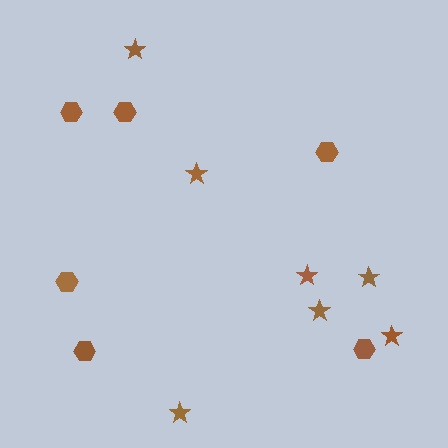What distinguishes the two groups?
There are 2 groups: one group of hexagons (6) and one group of stars (7).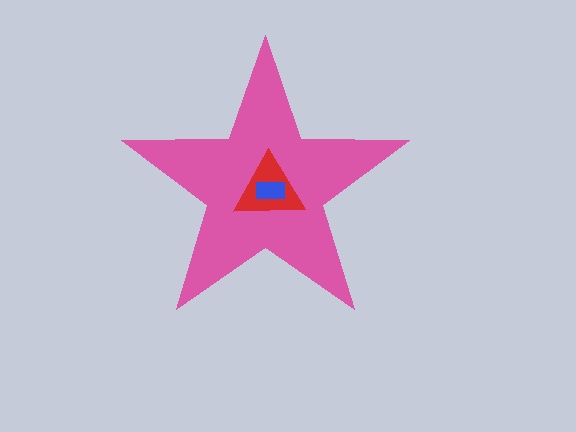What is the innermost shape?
The blue rectangle.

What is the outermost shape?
The pink star.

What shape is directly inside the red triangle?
The blue rectangle.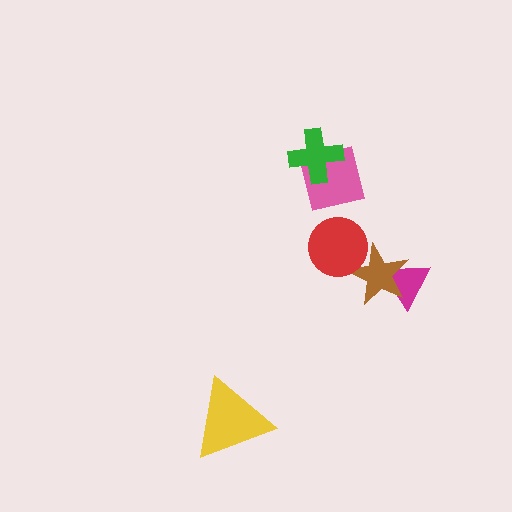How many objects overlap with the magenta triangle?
1 object overlaps with the magenta triangle.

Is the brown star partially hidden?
Yes, it is partially covered by another shape.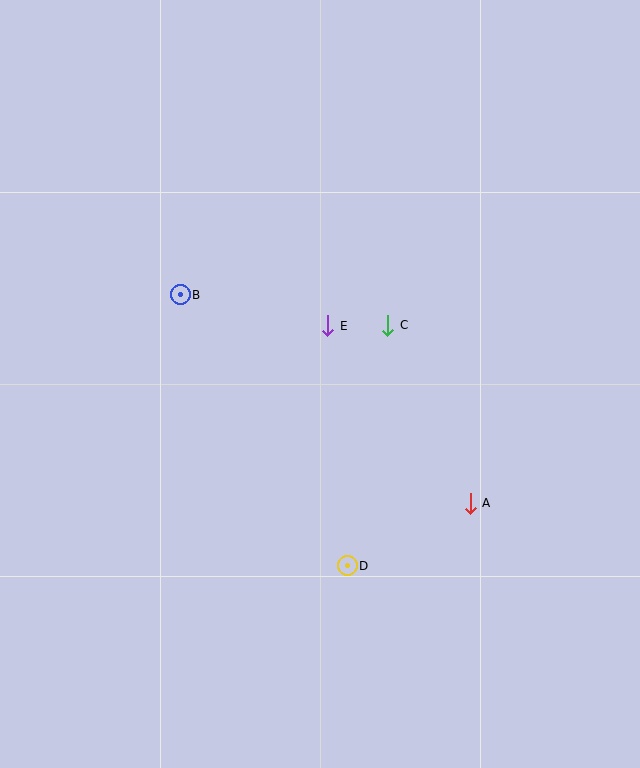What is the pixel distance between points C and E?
The distance between C and E is 60 pixels.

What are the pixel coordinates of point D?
Point D is at (347, 566).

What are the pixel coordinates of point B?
Point B is at (180, 295).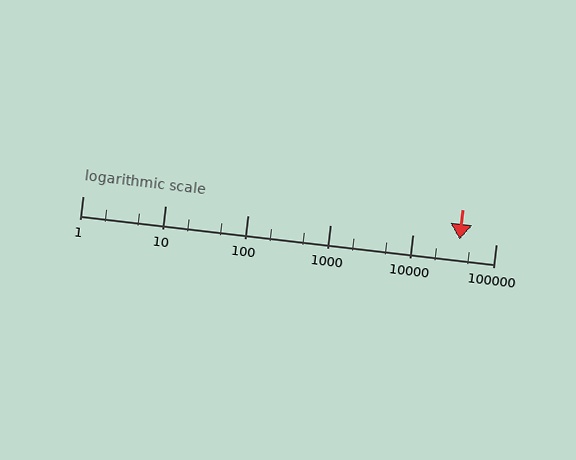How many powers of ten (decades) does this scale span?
The scale spans 5 decades, from 1 to 100000.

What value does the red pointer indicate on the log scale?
The pointer indicates approximately 36000.